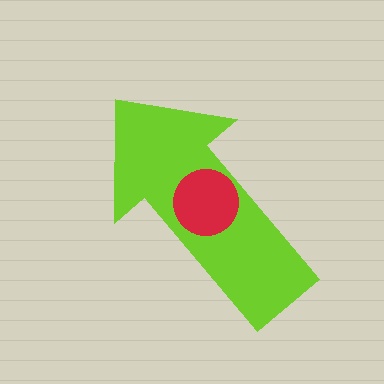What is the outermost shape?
The lime arrow.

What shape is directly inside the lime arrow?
The red circle.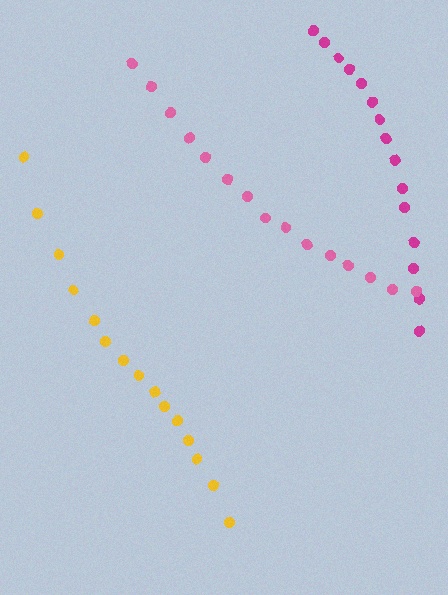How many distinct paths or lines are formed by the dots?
There are 3 distinct paths.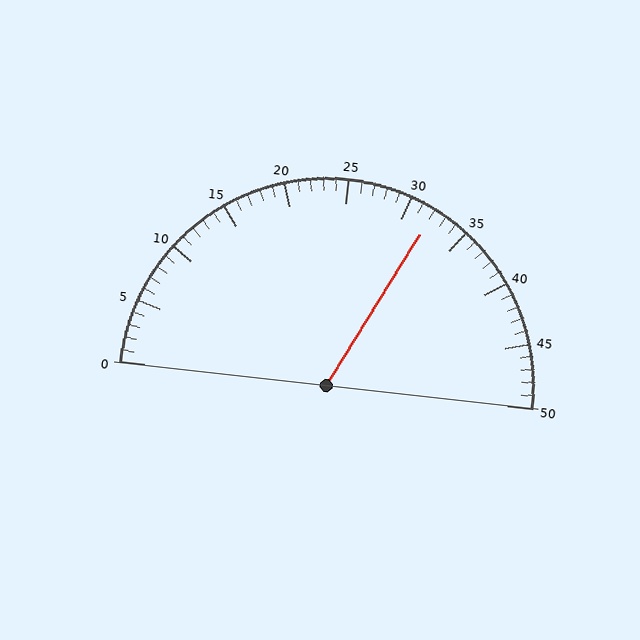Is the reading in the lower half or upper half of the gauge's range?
The reading is in the upper half of the range (0 to 50).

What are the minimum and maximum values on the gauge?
The gauge ranges from 0 to 50.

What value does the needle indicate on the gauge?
The needle indicates approximately 32.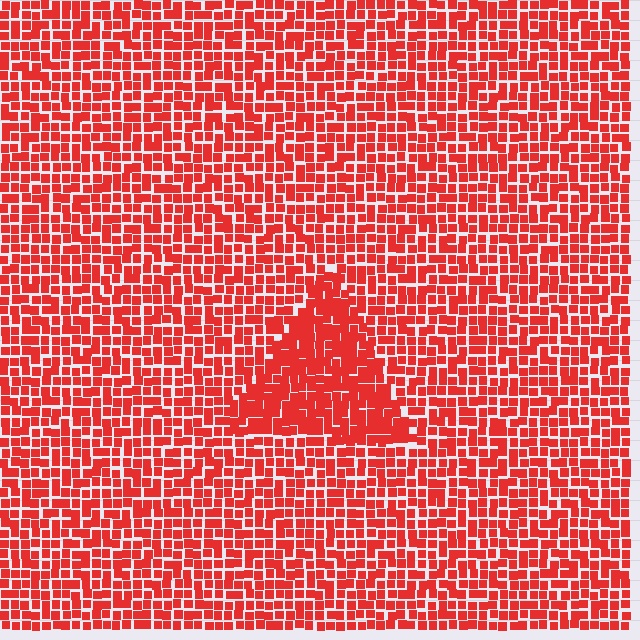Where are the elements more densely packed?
The elements are more densely packed inside the triangle boundary.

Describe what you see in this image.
The image contains small red elements arranged at two different densities. A triangle-shaped region is visible where the elements are more densely packed than the surrounding area.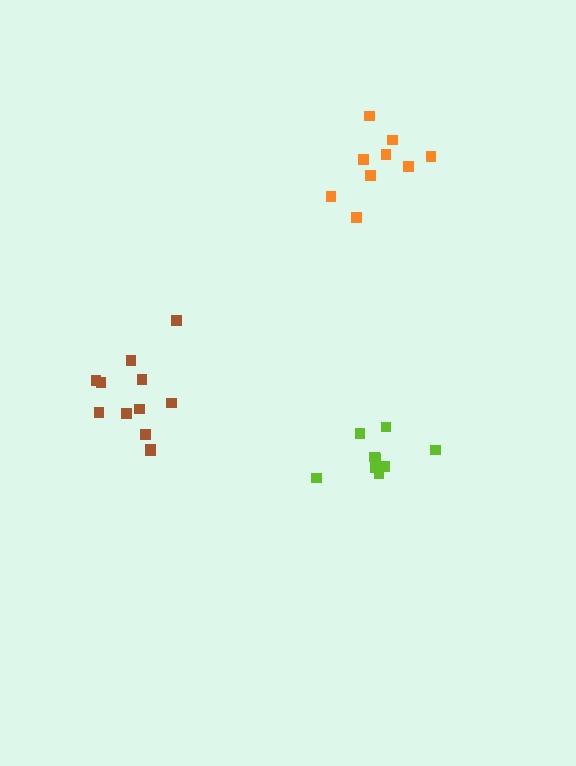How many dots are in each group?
Group 1: 12 dots, Group 2: 9 dots, Group 3: 9 dots (30 total).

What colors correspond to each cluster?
The clusters are colored: brown, lime, orange.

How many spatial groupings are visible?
There are 3 spatial groupings.